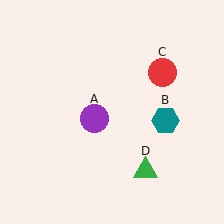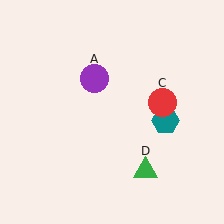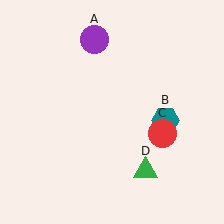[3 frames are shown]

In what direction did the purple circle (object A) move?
The purple circle (object A) moved up.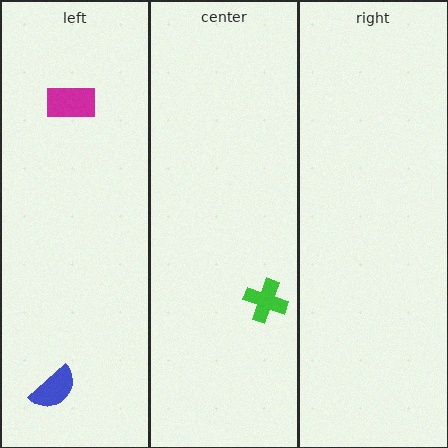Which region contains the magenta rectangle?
The left region.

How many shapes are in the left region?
2.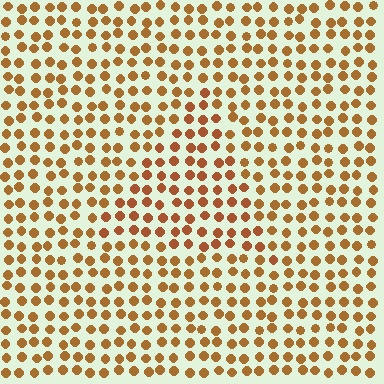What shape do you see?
I see a triangle.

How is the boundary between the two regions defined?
The boundary is defined purely by a slight shift in hue (about 13 degrees). Spacing, size, and orientation are identical on both sides.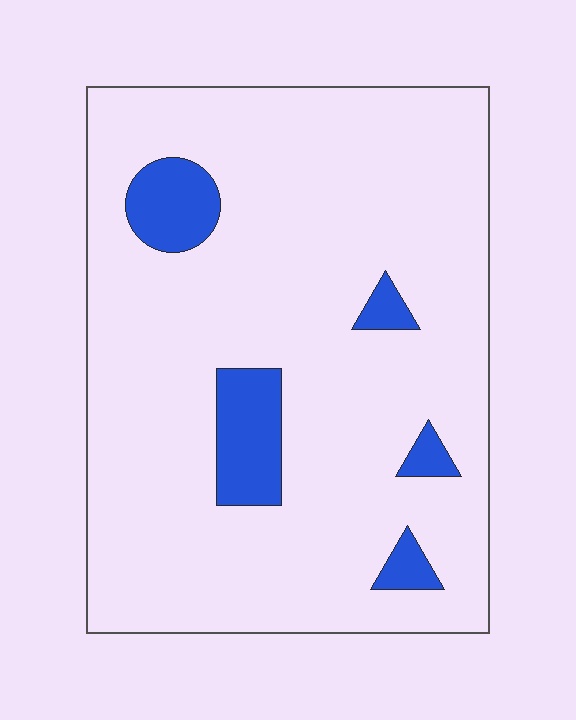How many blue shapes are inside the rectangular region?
5.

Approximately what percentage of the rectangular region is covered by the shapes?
Approximately 10%.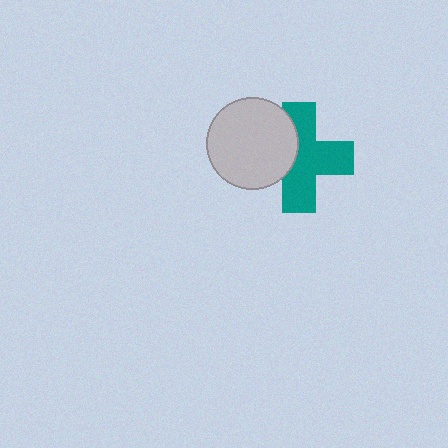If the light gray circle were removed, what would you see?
You would see the complete teal cross.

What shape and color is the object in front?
The object in front is a light gray circle.